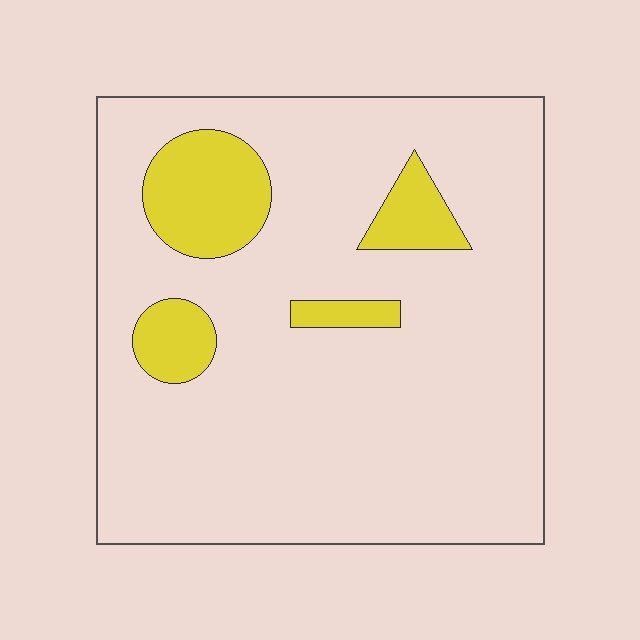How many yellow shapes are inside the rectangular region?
4.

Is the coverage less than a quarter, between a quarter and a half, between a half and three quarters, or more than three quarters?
Less than a quarter.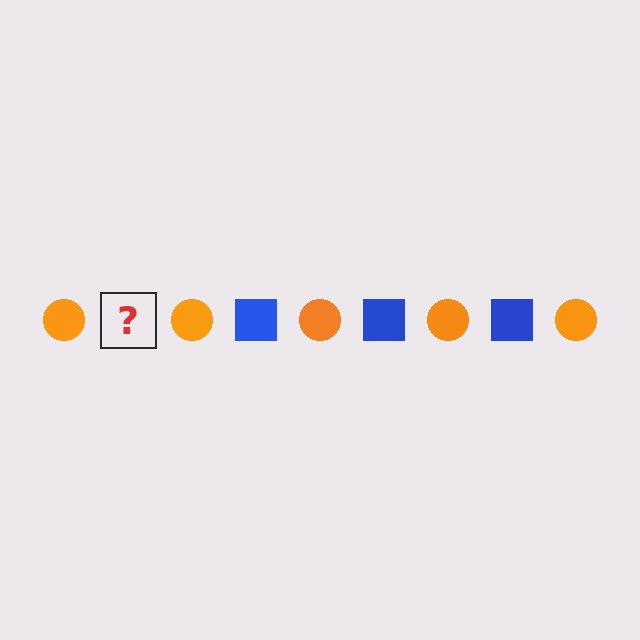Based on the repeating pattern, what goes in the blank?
The blank should be a blue square.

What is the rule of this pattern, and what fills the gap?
The rule is that the pattern alternates between orange circle and blue square. The gap should be filled with a blue square.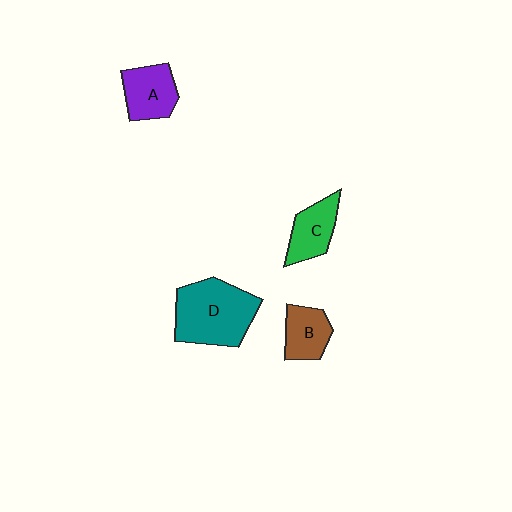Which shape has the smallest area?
Shape B (brown).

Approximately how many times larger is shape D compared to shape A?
Approximately 1.8 times.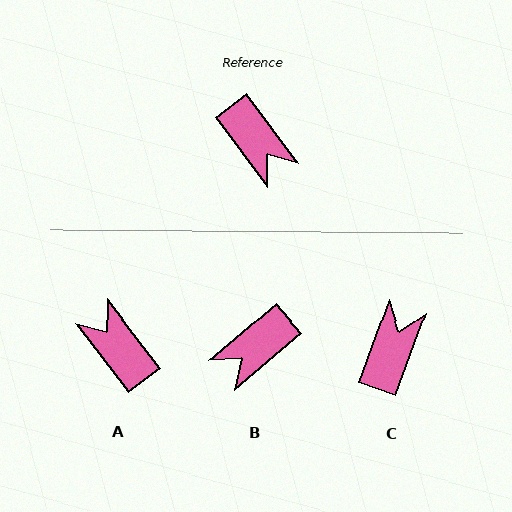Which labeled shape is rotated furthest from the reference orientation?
A, about 179 degrees away.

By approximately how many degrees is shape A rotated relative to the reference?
Approximately 179 degrees clockwise.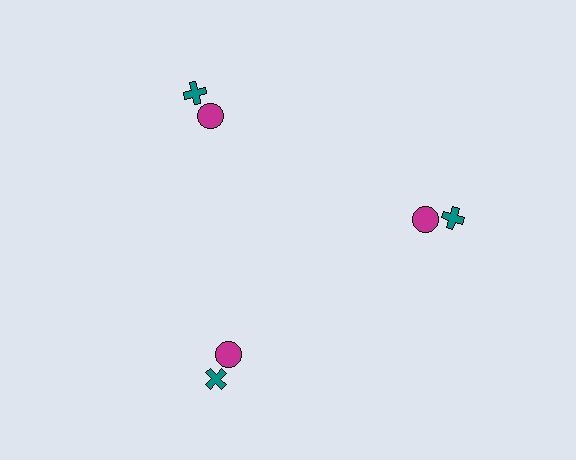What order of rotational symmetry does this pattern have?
This pattern has 3-fold rotational symmetry.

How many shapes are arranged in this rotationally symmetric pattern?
There are 6 shapes, arranged in 3 groups of 2.